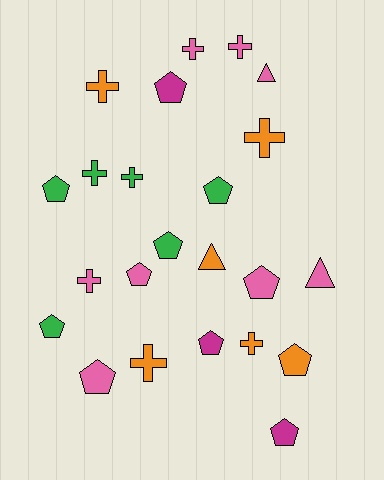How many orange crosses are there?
There are 4 orange crosses.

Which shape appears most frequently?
Pentagon, with 11 objects.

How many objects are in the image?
There are 23 objects.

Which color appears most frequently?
Pink, with 8 objects.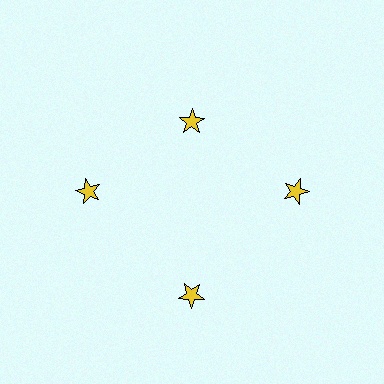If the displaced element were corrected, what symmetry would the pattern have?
It would have 4-fold rotational symmetry — the pattern would map onto itself every 90 degrees.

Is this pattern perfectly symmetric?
No. The 4 yellow stars are arranged in a ring, but one element near the 12 o'clock position is pulled inward toward the center, breaking the 4-fold rotational symmetry.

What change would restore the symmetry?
The symmetry would be restored by moving it outward, back onto the ring so that all 4 stars sit at equal angles and equal distance from the center.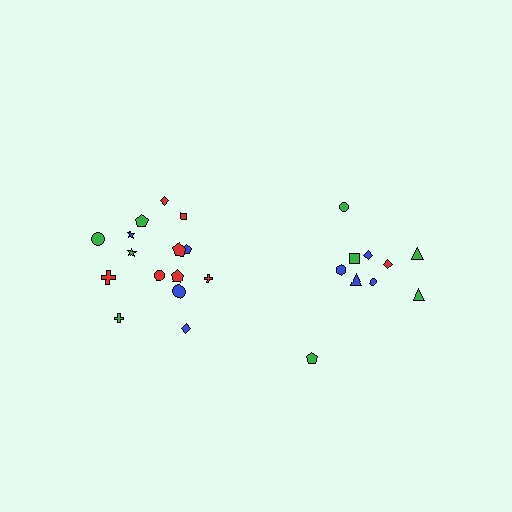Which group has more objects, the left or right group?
The left group.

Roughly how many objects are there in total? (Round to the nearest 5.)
Roughly 25 objects in total.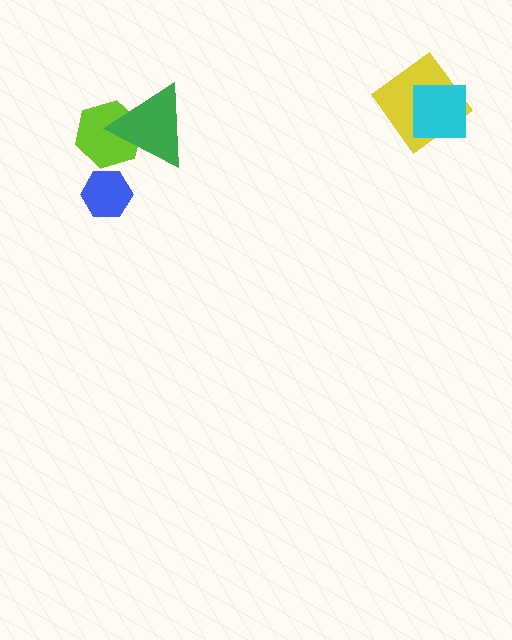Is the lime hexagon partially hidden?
Yes, it is partially covered by another shape.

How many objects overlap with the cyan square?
1 object overlaps with the cyan square.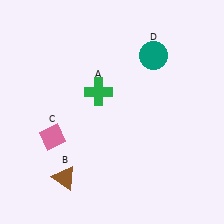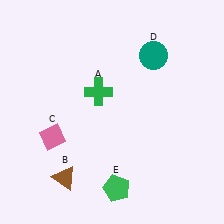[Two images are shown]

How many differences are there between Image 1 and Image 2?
There is 1 difference between the two images.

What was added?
A green pentagon (E) was added in Image 2.